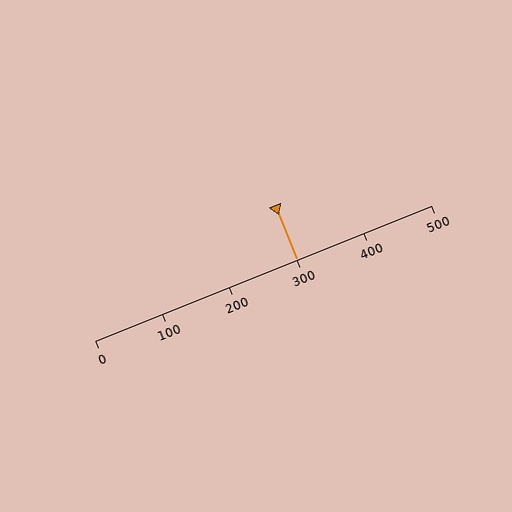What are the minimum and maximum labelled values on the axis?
The axis runs from 0 to 500.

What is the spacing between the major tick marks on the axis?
The major ticks are spaced 100 apart.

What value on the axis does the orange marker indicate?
The marker indicates approximately 300.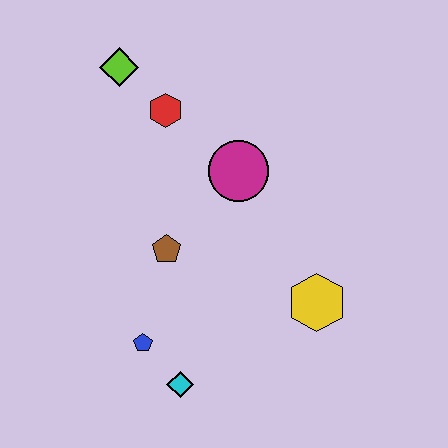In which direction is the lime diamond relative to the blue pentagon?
The lime diamond is above the blue pentagon.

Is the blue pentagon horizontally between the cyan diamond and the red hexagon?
No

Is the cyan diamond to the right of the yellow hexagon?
No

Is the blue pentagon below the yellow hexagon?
Yes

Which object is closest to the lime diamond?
The red hexagon is closest to the lime diamond.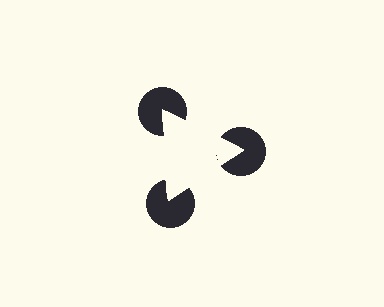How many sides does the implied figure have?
3 sides.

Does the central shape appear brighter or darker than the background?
It typically appears slightly brighter than the background, even though no actual brightness change is drawn.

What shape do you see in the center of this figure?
An illusory triangle — its edges are inferred from the aligned wedge cuts in the pac-man discs, not physically drawn.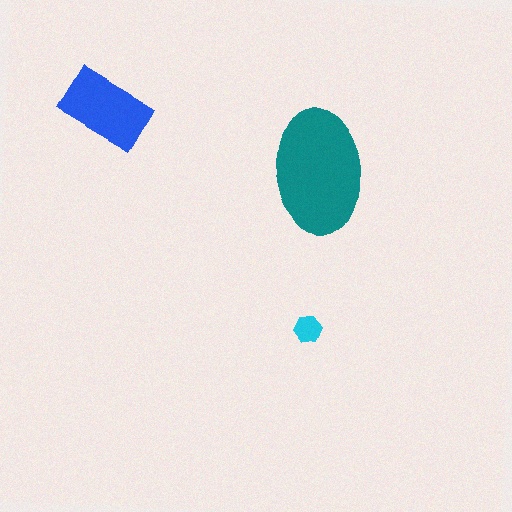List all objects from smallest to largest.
The cyan hexagon, the blue rectangle, the teal ellipse.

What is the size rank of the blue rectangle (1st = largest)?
2nd.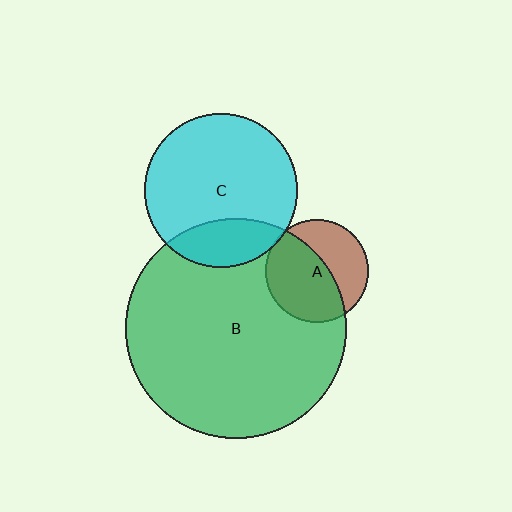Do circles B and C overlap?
Yes.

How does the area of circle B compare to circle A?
Approximately 4.6 times.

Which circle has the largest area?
Circle B (green).